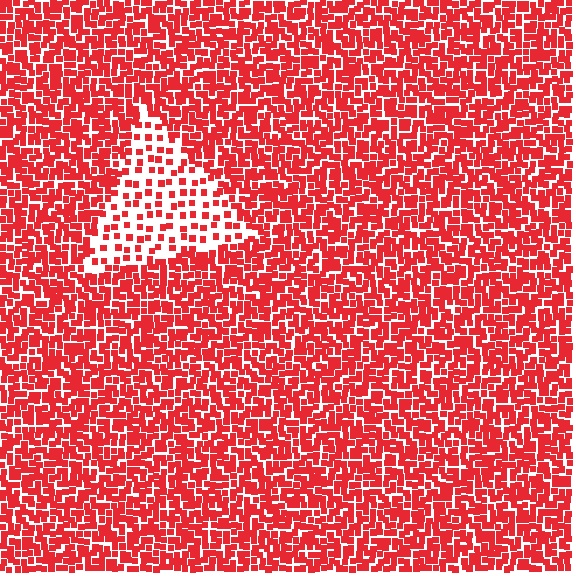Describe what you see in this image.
The image contains small red elements arranged at two different densities. A triangle-shaped region is visible where the elements are less densely packed than the surrounding area.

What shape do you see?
I see a triangle.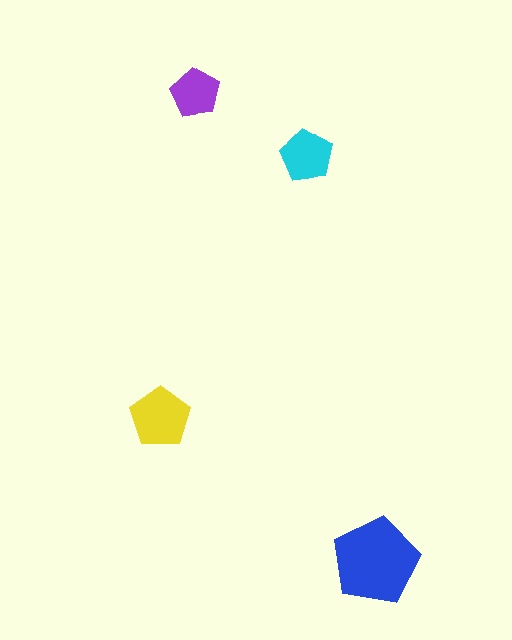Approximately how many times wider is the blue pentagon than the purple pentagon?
About 2 times wider.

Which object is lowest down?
The blue pentagon is bottommost.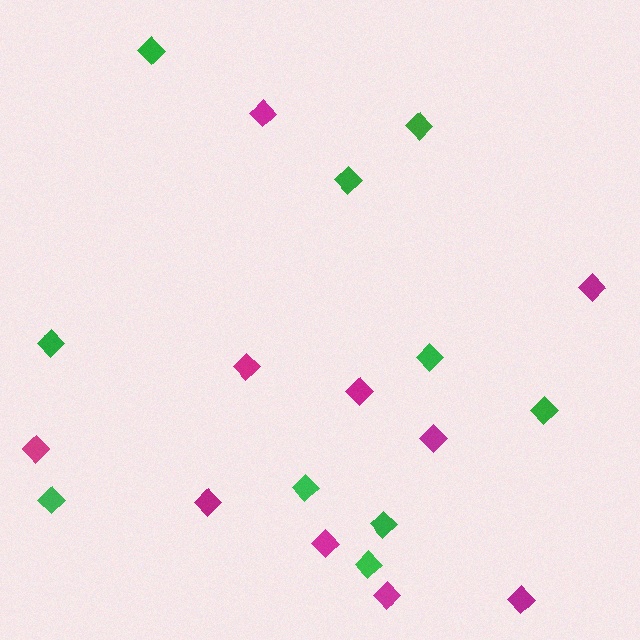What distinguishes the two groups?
There are 2 groups: one group of magenta diamonds (10) and one group of green diamonds (10).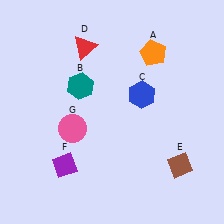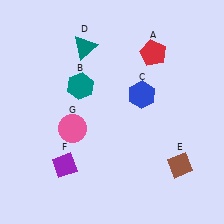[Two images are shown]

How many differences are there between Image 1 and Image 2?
There are 2 differences between the two images.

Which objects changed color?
A changed from orange to red. D changed from red to teal.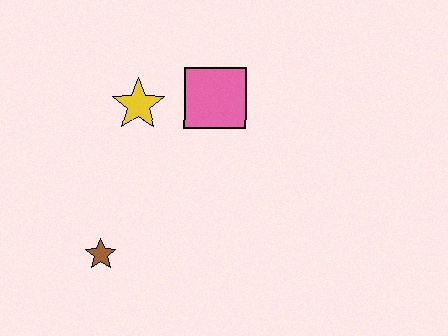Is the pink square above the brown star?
Yes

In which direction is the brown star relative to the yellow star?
The brown star is below the yellow star.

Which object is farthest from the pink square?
The brown star is farthest from the pink square.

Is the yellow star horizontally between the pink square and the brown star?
Yes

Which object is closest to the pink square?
The yellow star is closest to the pink square.